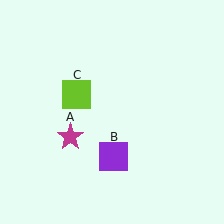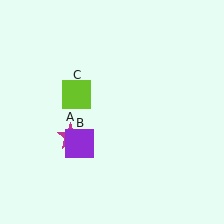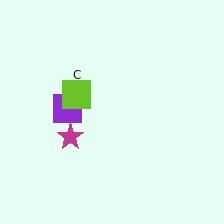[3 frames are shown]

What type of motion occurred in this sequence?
The purple square (object B) rotated clockwise around the center of the scene.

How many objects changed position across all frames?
1 object changed position: purple square (object B).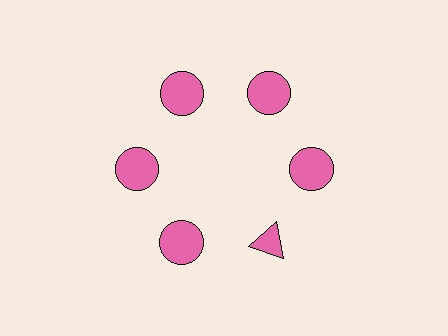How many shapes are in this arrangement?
There are 6 shapes arranged in a ring pattern.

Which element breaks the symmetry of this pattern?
The pink triangle at roughly the 5 o'clock position breaks the symmetry. All other shapes are pink circles.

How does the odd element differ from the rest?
It has a different shape: triangle instead of circle.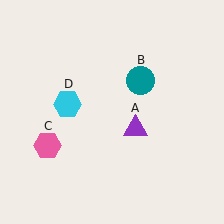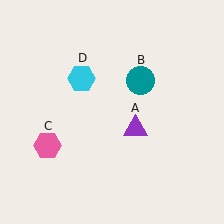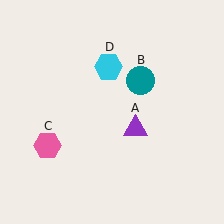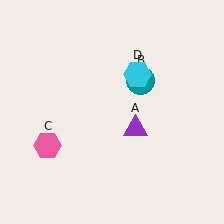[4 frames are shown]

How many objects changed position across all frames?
1 object changed position: cyan hexagon (object D).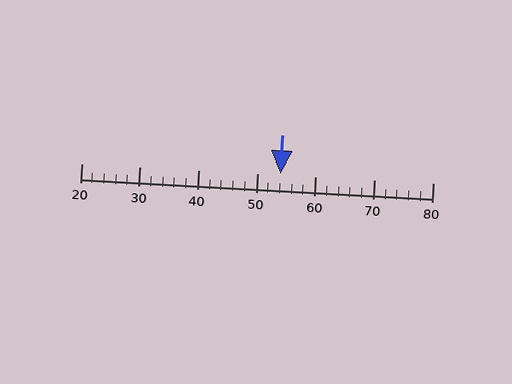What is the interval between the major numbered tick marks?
The major tick marks are spaced 10 units apart.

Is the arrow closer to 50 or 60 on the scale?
The arrow is closer to 50.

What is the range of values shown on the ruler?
The ruler shows values from 20 to 80.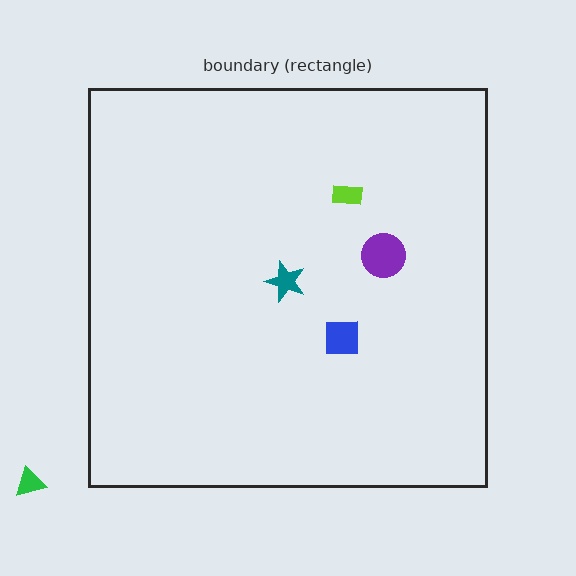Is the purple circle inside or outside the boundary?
Inside.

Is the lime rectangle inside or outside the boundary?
Inside.